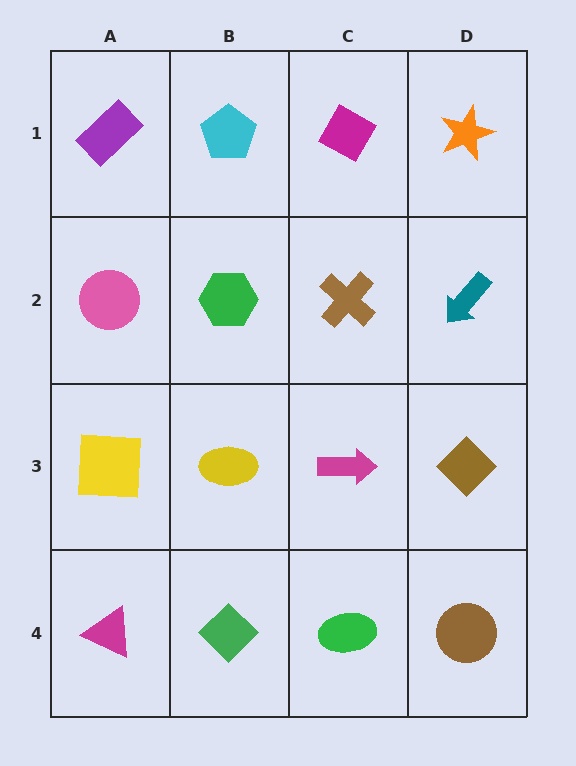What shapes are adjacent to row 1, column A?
A pink circle (row 2, column A), a cyan pentagon (row 1, column B).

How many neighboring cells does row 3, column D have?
3.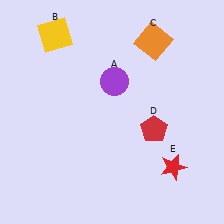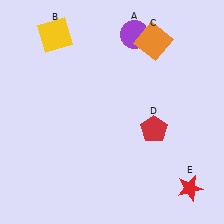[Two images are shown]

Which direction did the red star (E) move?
The red star (E) moved down.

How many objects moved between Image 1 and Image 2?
2 objects moved between the two images.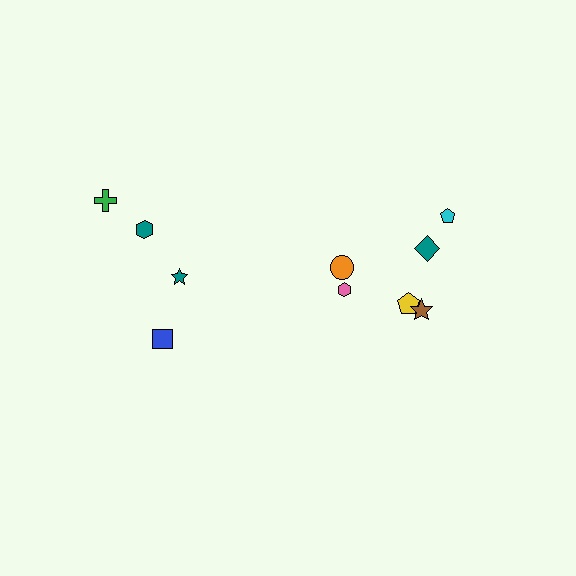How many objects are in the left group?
There are 4 objects.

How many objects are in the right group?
There are 6 objects.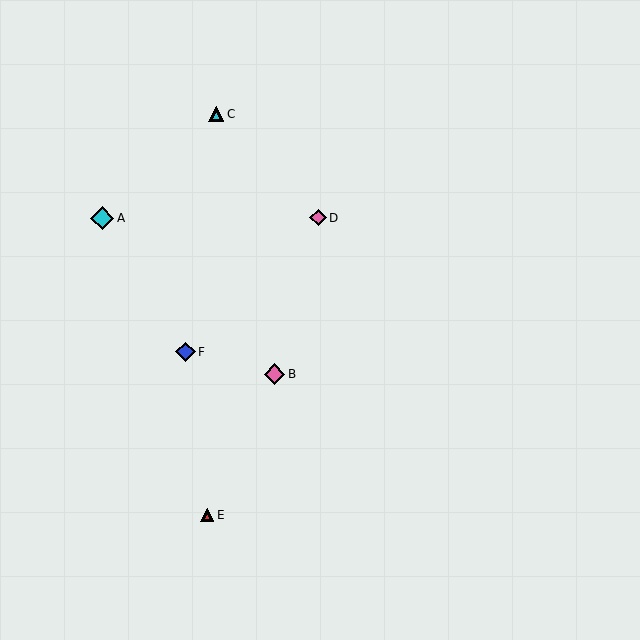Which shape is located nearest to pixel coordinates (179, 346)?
The blue diamond (labeled F) at (185, 352) is nearest to that location.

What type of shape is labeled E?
Shape E is a red triangle.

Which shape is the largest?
The cyan diamond (labeled A) is the largest.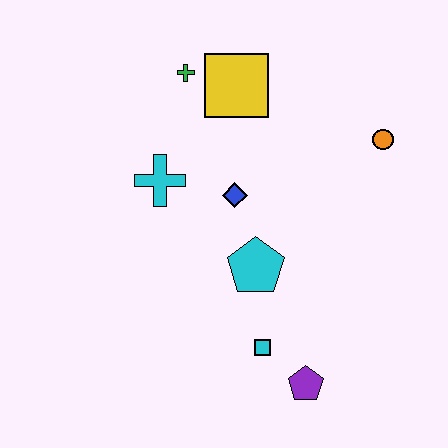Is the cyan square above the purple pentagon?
Yes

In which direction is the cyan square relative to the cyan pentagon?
The cyan square is below the cyan pentagon.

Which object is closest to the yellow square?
The green cross is closest to the yellow square.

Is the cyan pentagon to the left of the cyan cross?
No